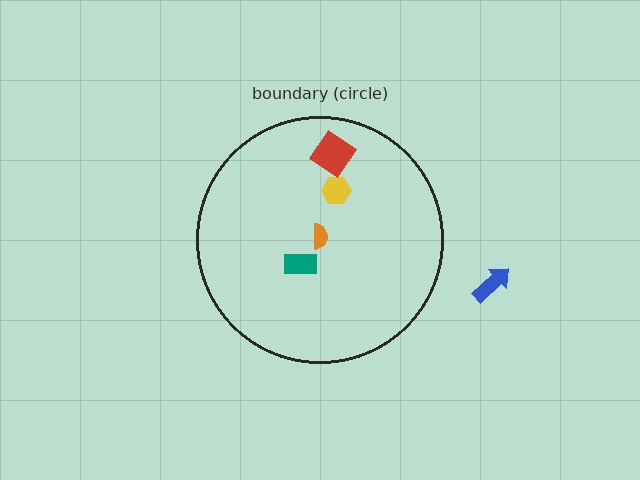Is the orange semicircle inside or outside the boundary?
Inside.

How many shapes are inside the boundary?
4 inside, 1 outside.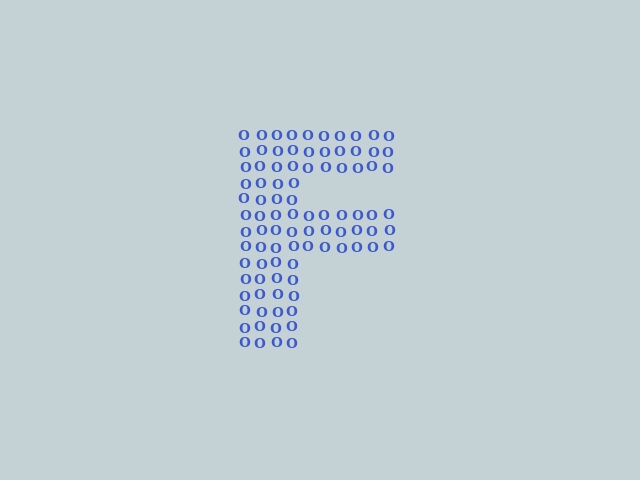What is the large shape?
The large shape is the letter F.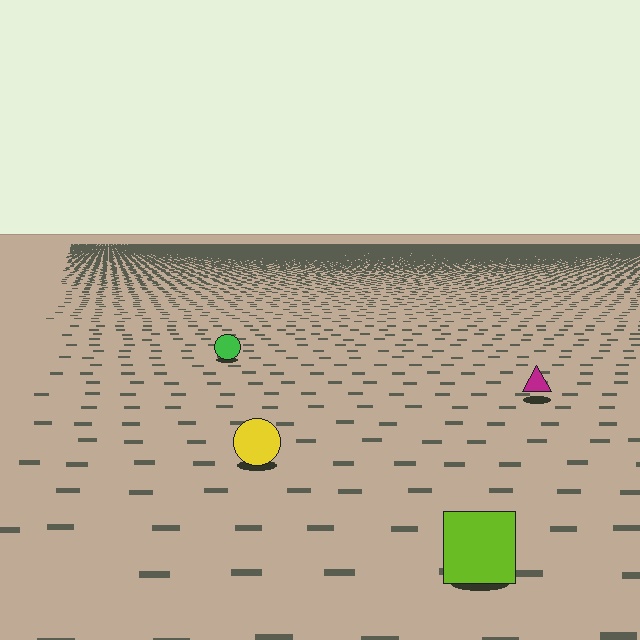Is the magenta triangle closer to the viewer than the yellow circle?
No. The yellow circle is closer — you can tell from the texture gradient: the ground texture is coarser near it.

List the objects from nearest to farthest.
From nearest to farthest: the lime square, the yellow circle, the magenta triangle, the green circle.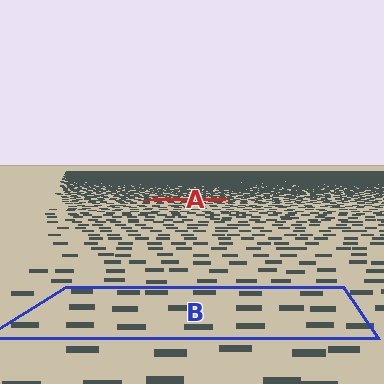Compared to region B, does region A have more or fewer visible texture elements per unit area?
Region A has more texture elements per unit area — they are packed more densely because it is farther away.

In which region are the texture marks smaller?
The texture marks are smaller in region A, because it is farther away.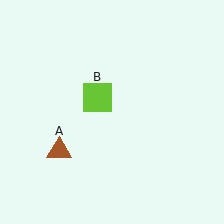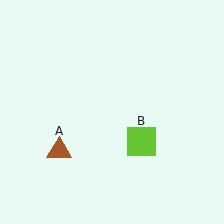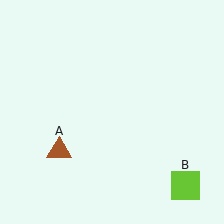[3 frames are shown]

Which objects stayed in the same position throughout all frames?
Brown triangle (object A) remained stationary.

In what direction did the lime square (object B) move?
The lime square (object B) moved down and to the right.